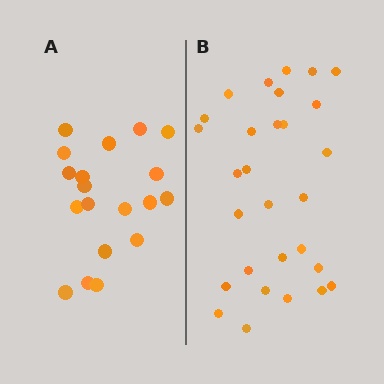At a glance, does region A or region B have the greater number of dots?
Region B (the right region) has more dots.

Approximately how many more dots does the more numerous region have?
Region B has roughly 10 or so more dots than region A.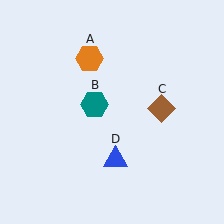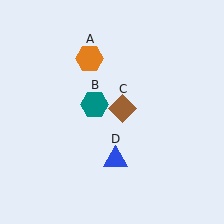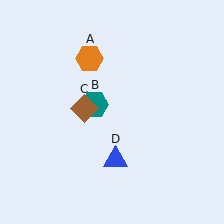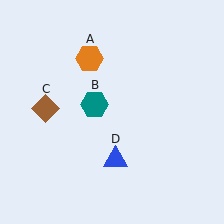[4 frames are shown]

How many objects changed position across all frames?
1 object changed position: brown diamond (object C).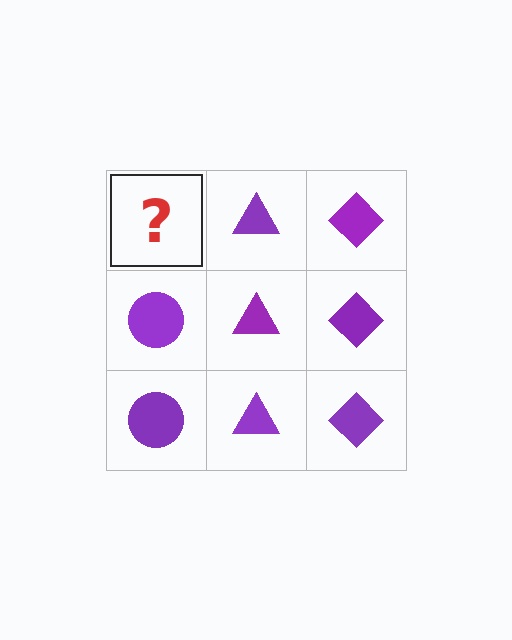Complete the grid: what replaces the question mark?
The question mark should be replaced with a purple circle.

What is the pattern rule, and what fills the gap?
The rule is that each column has a consistent shape. The gap should be filled with a purple circle.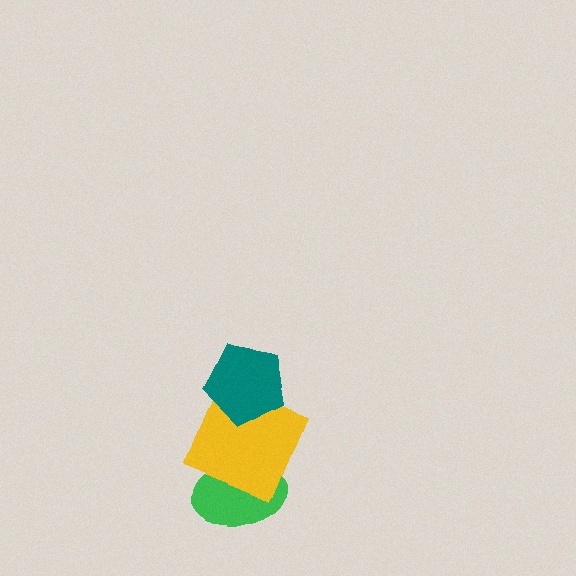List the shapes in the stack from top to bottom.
From top to bottom: the teal pentagon, the yellow square, the green ellipse.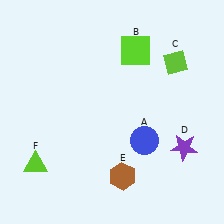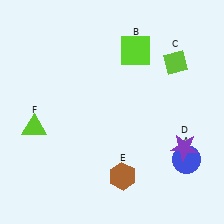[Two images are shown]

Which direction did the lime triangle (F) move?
The lime triangle (F) moved up.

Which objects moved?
The objects that moved are: the blue circle (A), the lime triangle (F).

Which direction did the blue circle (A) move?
The blue circle (A) moved right.